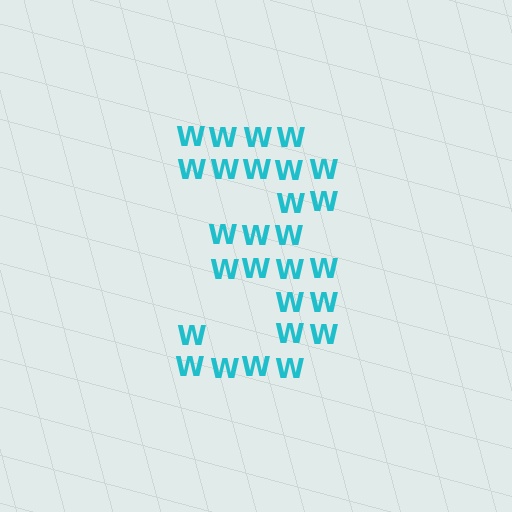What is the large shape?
The large shape is the digit 3.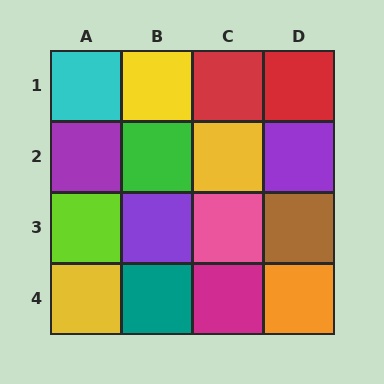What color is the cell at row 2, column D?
Purple.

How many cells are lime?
1 cell is lime.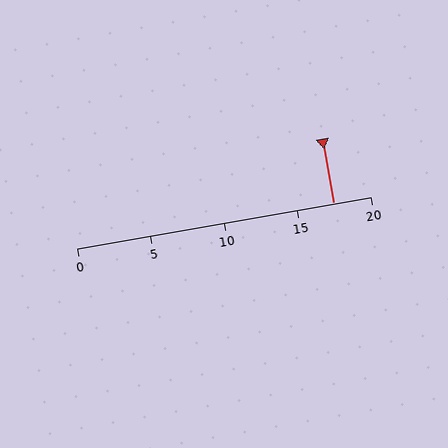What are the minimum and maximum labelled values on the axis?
The axis runs from 0 to 20.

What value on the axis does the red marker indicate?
The marker indicates approximately 17.5.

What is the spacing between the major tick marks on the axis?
The major ticks are spaced 5 apart.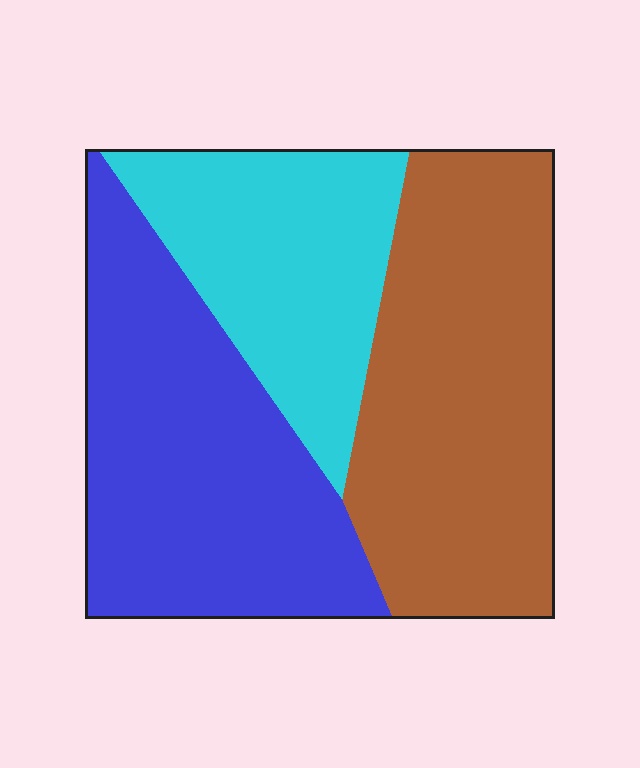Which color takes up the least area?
Cyan, at roughly 25%.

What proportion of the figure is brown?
Brown takes up between a third and a half of the figure.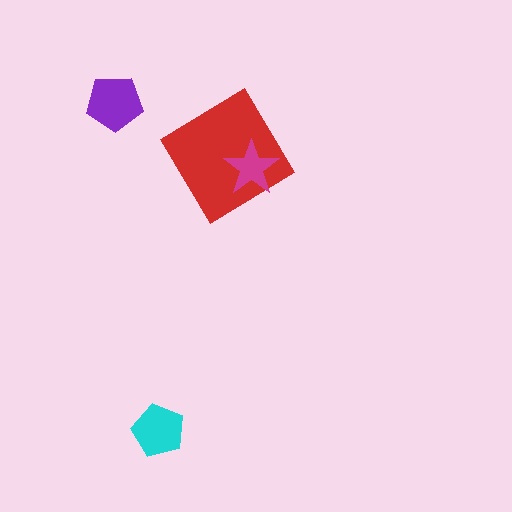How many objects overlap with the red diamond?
1 object overlaps with the red diamond.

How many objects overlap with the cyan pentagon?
0 objects overlap with the cyan pentagon.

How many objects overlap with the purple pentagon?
0 objects overlap with the purple pentagon.